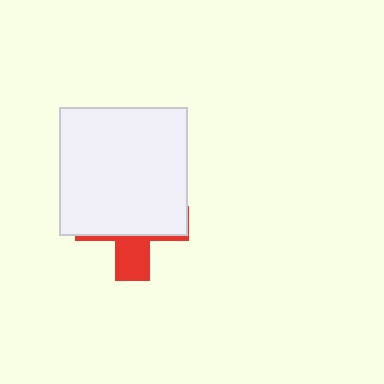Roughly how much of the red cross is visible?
A small part of it is visible (roughly 31%).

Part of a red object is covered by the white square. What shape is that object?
It is a cross.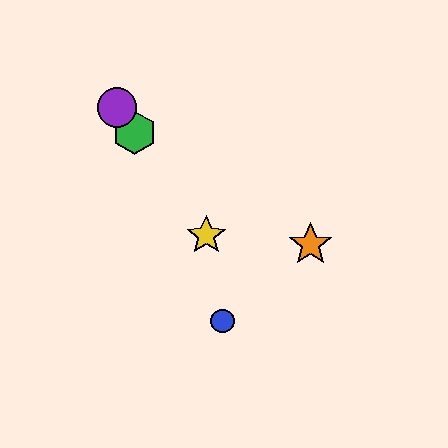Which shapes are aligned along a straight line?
The red star, the green hexagon, the yellow star, the purple circle are aligned along a straight line.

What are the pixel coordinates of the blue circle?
The blue circle is at (223, 321).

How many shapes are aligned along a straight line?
4 shapes (the red star, the green hexagon, the yellow star, the purple circle) are aligned along a straight line.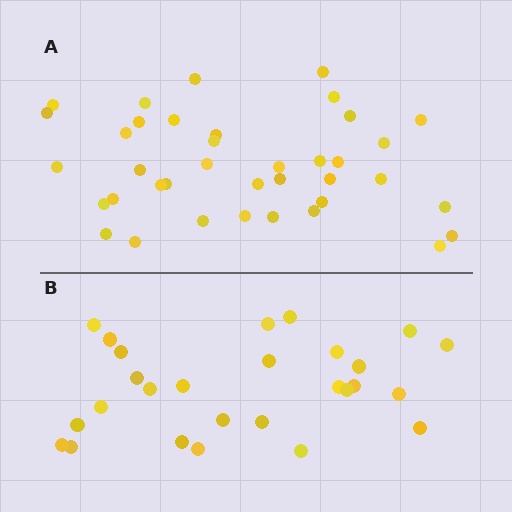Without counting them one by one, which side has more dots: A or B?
Region A (the top region) has more dots.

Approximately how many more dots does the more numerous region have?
Region A has roughly 12 or so more dots than region B.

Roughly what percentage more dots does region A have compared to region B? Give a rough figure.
About 40% more.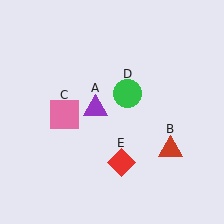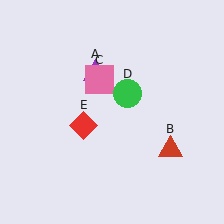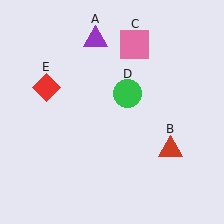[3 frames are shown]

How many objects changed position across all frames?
3 objects changed position: purple triangle (object A), pink square (object C), red diamond (object E).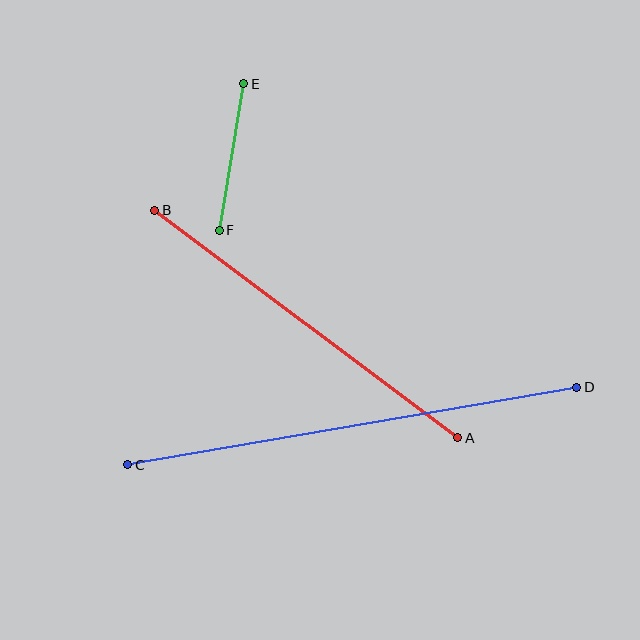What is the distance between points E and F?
The distance is approximately 148 pixels.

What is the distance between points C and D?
The distance is approximately 456 pixels.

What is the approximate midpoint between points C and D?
The midpoint is at approximately (352, 426) pixels.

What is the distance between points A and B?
The distance is approximately 379 pixels.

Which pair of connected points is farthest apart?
Points C and D are farthest apart.